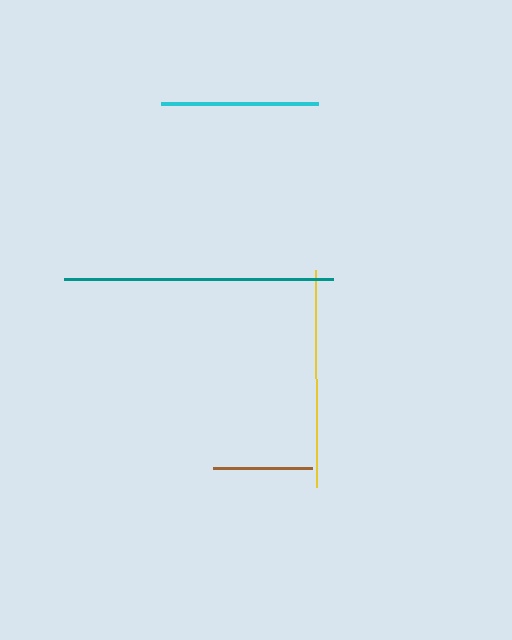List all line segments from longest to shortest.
From longest to shortest: teal, yellow, cyan, brown.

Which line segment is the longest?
The teal line is the longest at approximately 269 pixels.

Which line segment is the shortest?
The brown line is the shortest at approximately 99 pixels.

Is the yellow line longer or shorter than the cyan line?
The yellow line is longer than the cyan line.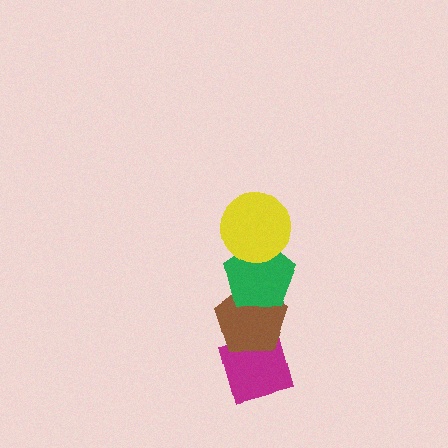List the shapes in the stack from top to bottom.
From top to bottom: the yellow circle, the green pentagon, the brown pentagon, the magenta diamond.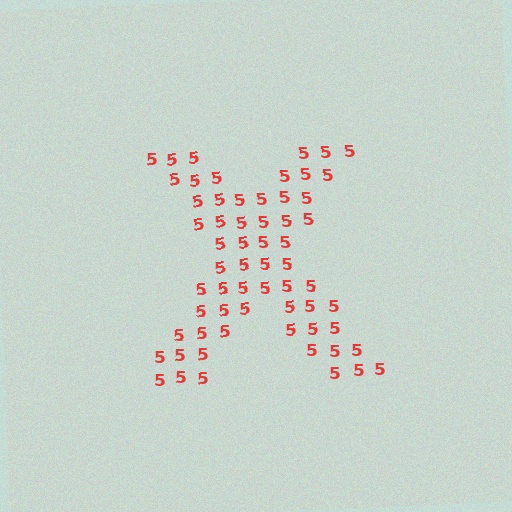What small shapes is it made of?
It is made of small digit 5's.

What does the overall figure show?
The overall figure shows the letter X.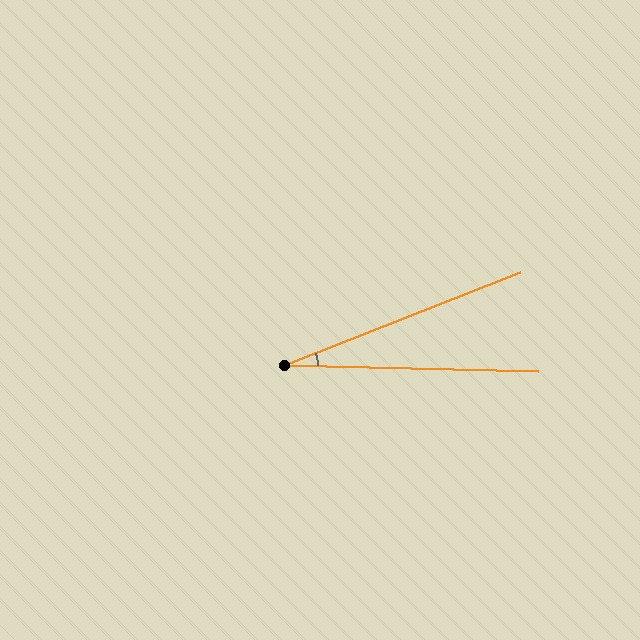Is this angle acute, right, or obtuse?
It is acute.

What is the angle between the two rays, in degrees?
Approximately 23 degrees.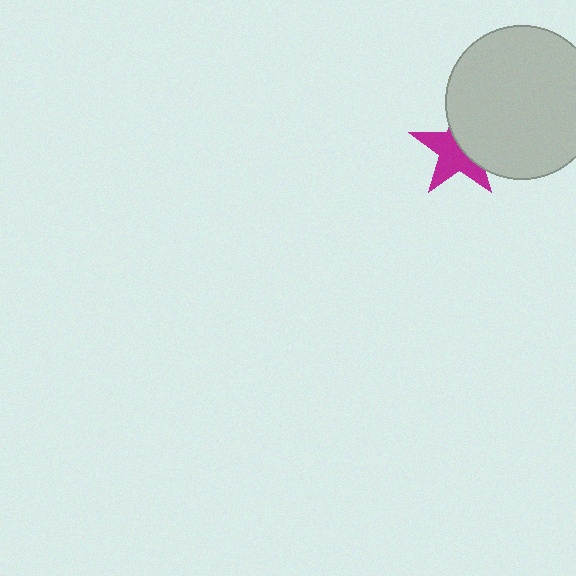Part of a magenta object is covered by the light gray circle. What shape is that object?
It is a star.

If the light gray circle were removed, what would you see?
You would see the complete magenta star.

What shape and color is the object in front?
The object in front is a light gray circle.